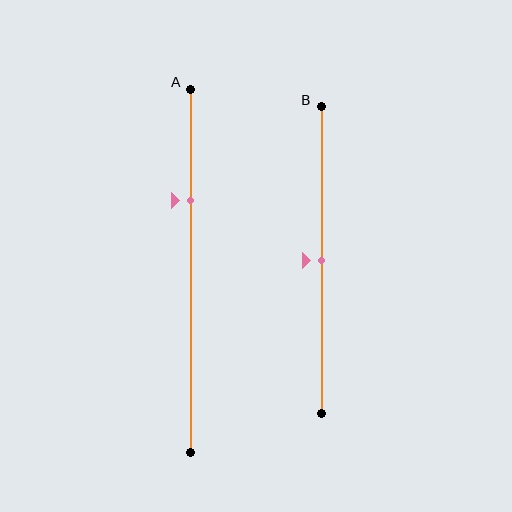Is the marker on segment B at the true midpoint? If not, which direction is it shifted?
Yes, the marker on segment B is at the true midpoint.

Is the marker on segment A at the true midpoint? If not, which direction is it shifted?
No, the marker on segment A is shifted upward by about 19% of the segment length.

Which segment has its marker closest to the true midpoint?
Segment B has its marker closest to the true midpoint.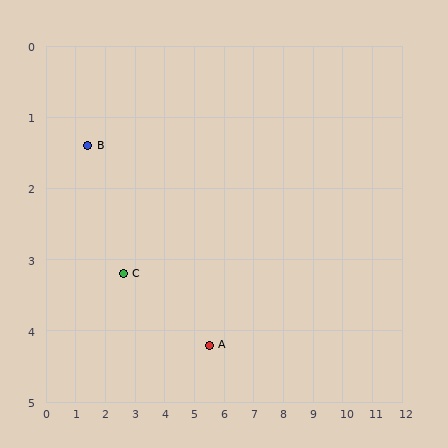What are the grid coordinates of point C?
Point C is at approximately (2.6, 3.2).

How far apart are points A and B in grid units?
Points A and B are about 5.0 grid units apart.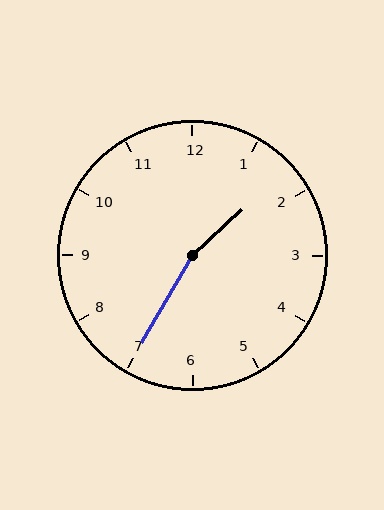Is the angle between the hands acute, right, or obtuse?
It is obtuse.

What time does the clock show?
1:35.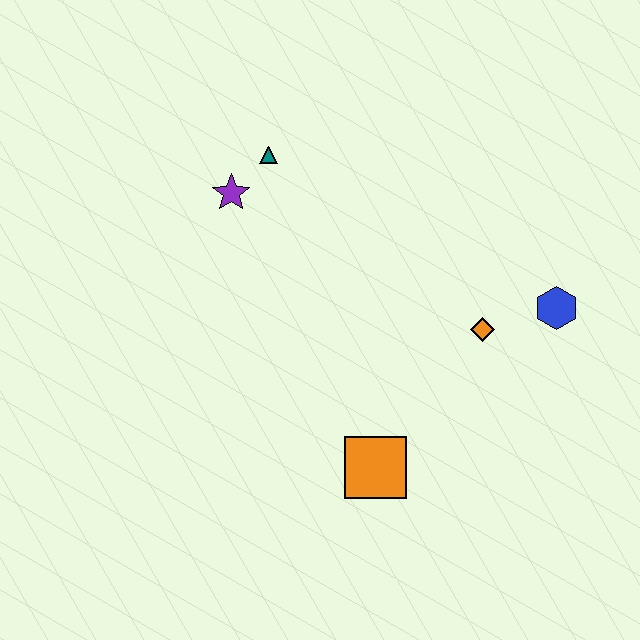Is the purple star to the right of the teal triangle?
No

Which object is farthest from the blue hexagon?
The purple star is farthest from the blue hexagon.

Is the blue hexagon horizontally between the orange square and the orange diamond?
No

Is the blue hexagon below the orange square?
No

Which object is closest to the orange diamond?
The blue hexagon is closest to the orange diamond.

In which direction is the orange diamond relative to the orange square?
The orange diamond is above the orange square.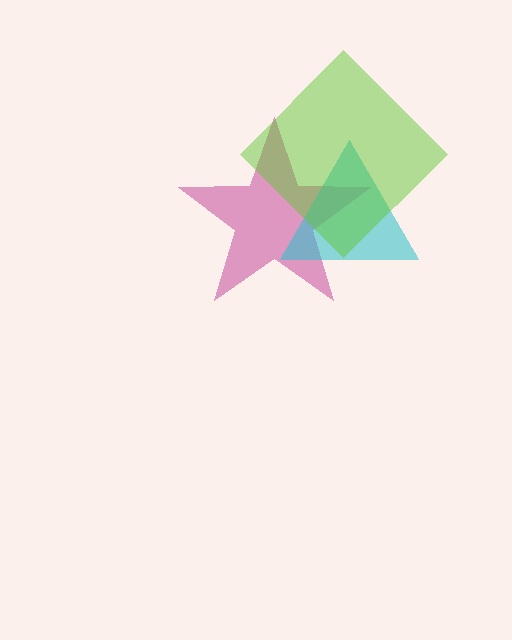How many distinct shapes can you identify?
There are 3 distinct shapes: a magenta star, a cyan triangle, a lime diamond.